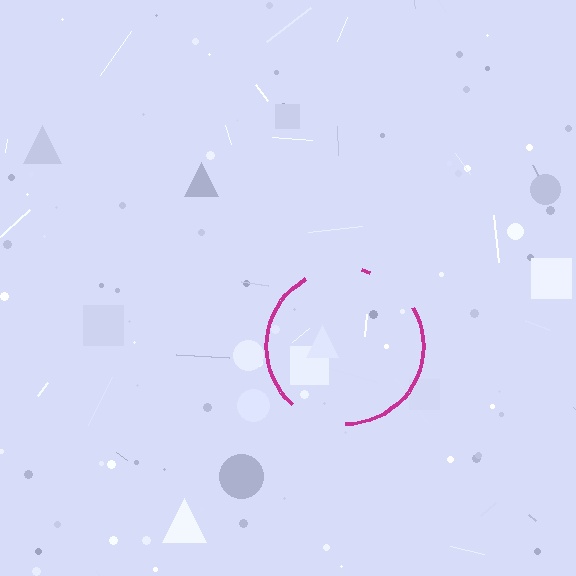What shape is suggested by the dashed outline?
The dashed outline suggests a circle.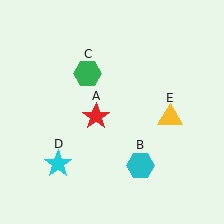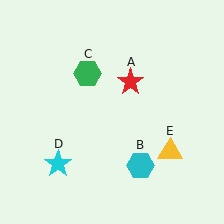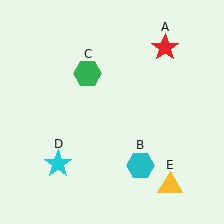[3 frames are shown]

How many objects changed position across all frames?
2 objects changed position: red star (object A), yellow triangle (object E).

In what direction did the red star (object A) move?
The red star (object A) moved up and to the right.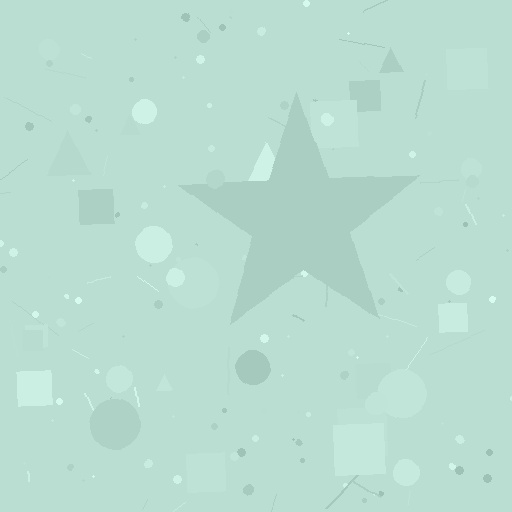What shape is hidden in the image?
A star is hidden in the image.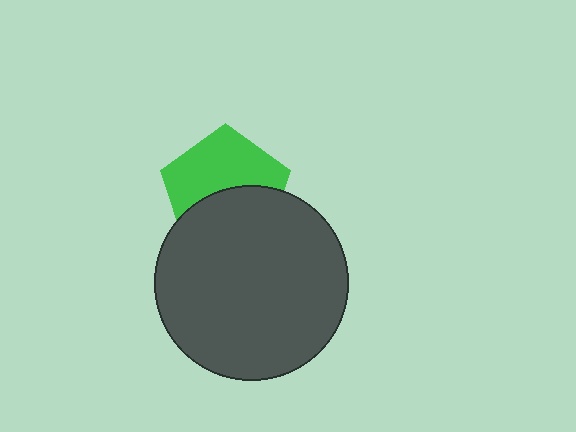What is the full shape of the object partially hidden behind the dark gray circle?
The partially hidden object is a green pentagon.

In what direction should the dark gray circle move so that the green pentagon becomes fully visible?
The dark gray circle should move down. That is the shortest direction to clear the overlap and leave the green pentagon fully visible.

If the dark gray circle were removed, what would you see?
You would see the complete green pentagon.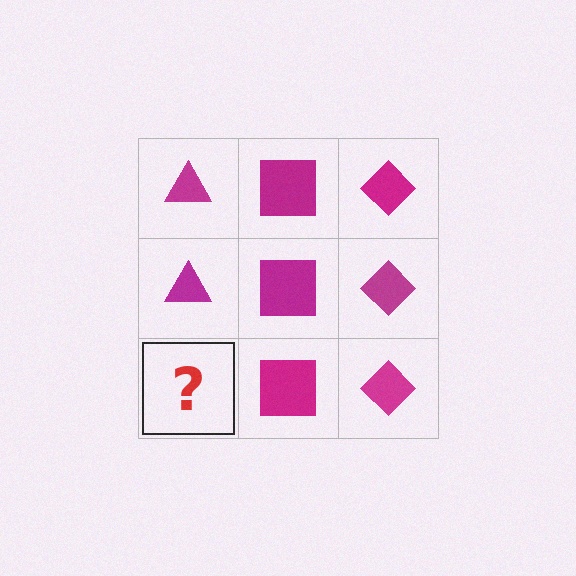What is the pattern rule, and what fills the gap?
The rule is that each column has a consistent shape. The gap should be filled with a magenta triangle.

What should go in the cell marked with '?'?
The missing cell should contain a magenta triangle.